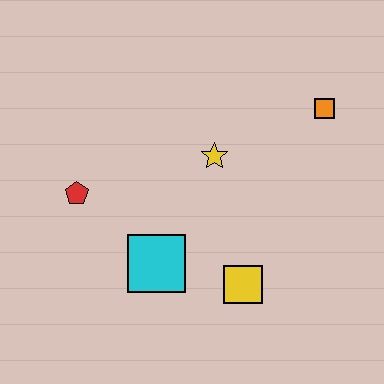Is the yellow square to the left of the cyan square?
No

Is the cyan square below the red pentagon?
Yes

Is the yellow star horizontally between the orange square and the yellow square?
No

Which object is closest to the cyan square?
The yellow square is closest to the cyan square.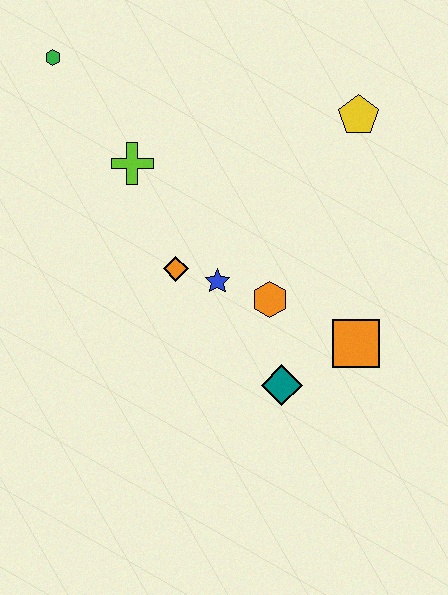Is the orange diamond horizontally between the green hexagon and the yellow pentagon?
Yes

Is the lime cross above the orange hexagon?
Yes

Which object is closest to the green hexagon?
The lime cross is closest to the green hexagon.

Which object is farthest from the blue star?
The green hexagon is farthest from the blue star.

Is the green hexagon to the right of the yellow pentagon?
No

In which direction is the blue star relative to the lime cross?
The blue star is below the lime cross.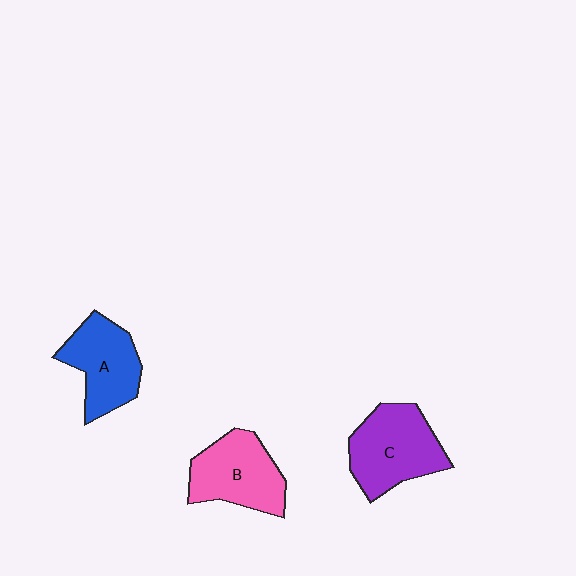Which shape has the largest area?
Shape C (purple).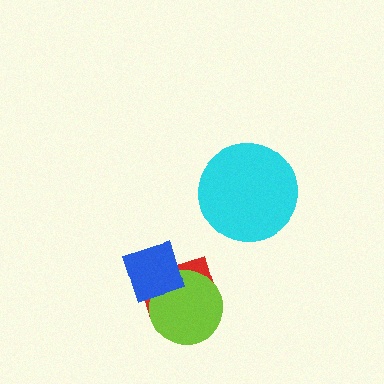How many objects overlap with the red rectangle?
2 objects overlap with the red rectangle.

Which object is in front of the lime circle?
The blue diamond is in front of the lime circle.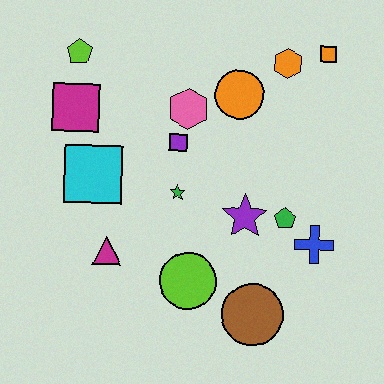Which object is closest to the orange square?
The orange hexagon is closest to the orange square.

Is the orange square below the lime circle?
No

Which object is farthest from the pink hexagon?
The brown circle is farthest from the pink hexagon.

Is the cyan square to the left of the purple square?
Yes